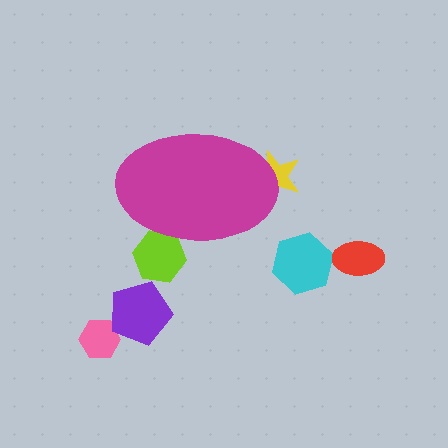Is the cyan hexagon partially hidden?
No, the cyan hexagon is fully visible.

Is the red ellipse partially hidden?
No, the red ellipse is fully visible.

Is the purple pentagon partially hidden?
No, the purple pentagon is fully visible.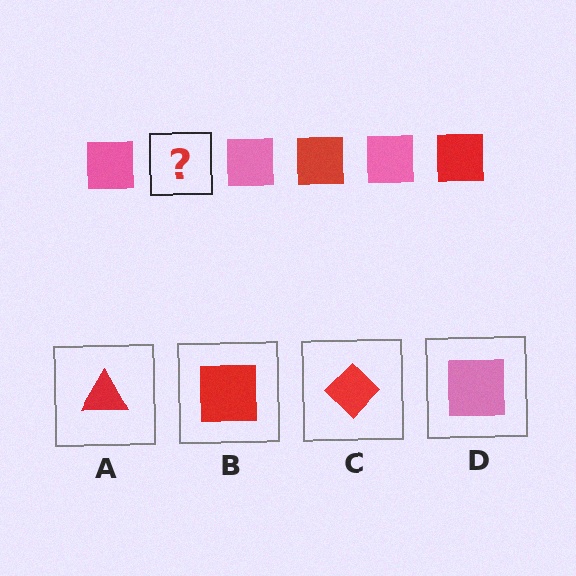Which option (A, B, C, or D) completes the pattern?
B.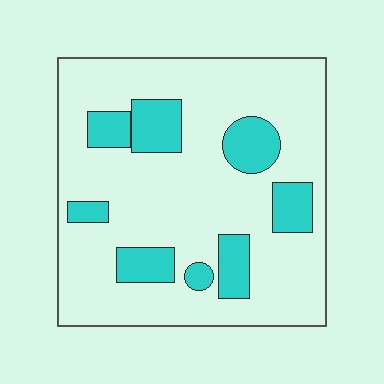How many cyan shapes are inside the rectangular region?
8.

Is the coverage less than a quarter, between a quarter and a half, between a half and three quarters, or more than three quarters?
Less than a quarter.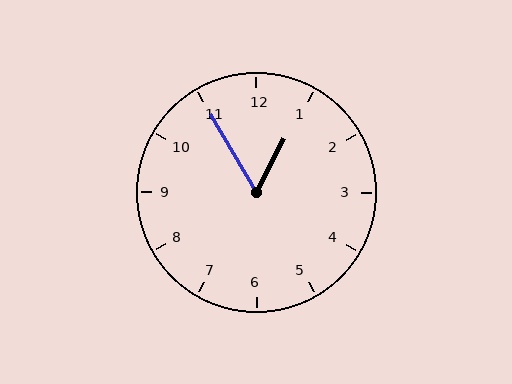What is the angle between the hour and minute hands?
Approximately 58 degrees.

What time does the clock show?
12:55.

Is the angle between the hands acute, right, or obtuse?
It is acute.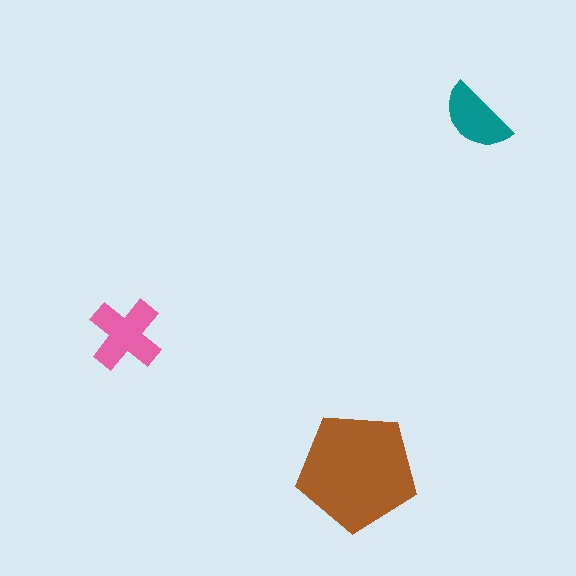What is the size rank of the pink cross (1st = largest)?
2nd.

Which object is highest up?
The teal semicircle is topmost.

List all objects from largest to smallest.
The brown pentagon, the pink cross, the teal semicircle.